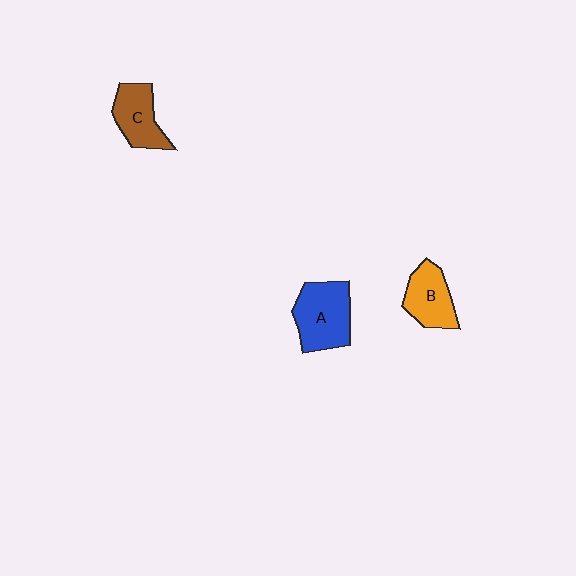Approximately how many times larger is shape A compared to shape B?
Approximately 1.4 times.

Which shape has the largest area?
Shape A (blue).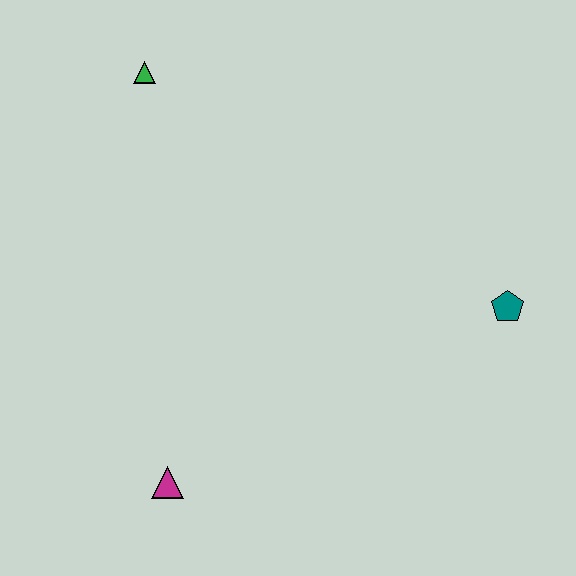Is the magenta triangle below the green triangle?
Yes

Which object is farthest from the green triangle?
The teal pentagon is farthest from the green triangle.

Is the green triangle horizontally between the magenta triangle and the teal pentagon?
No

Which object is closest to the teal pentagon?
The magenta triangle is closest to the teal pentagon.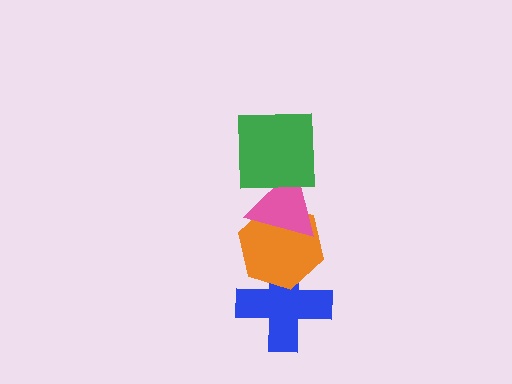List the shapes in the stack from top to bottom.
From top to bottom: the green square, the pink triangle, the orange hexagon, the blue cross.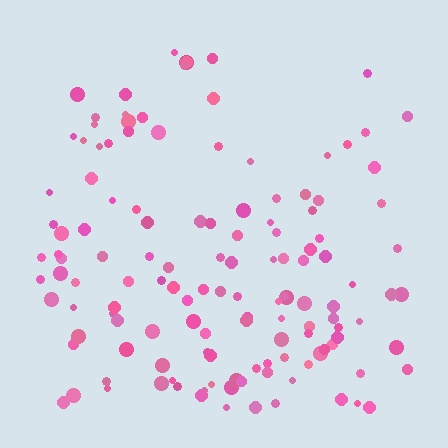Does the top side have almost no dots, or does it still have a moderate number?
Still a moderate number, just noticeably fewer than the bottom.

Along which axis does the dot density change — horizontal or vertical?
Vertical.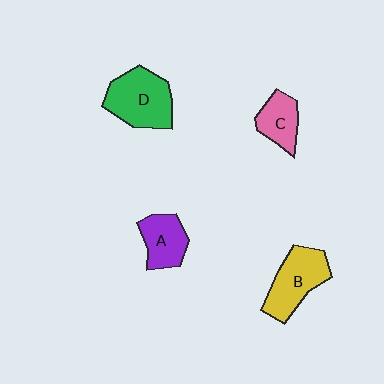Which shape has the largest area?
Shape D (green).